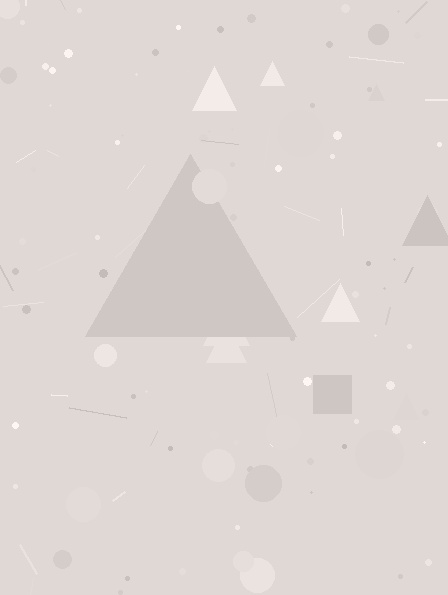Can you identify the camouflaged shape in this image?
The camouflaged shape is a triangle.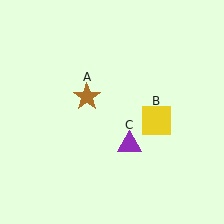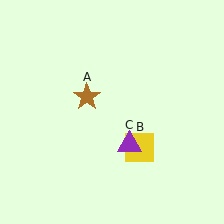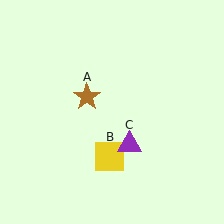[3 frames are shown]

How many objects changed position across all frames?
1 object changed position: yellow square (object B).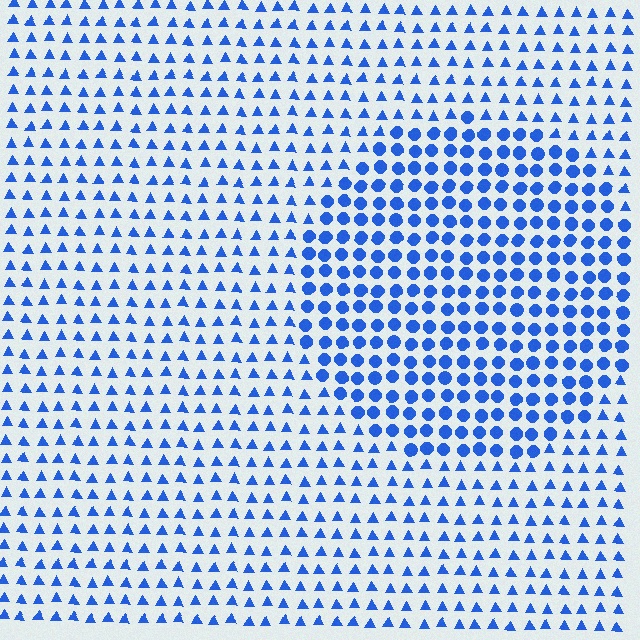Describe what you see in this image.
The image is filled with small blue elements arranged in a uniform grid. A circle-shaped region contains circles, while the surrounding area contains triangles. The boundary is defined purely by the change in element shape.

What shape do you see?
I see a circle.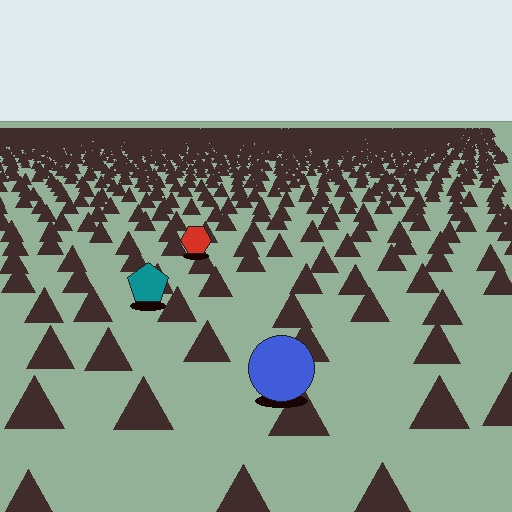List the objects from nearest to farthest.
From nearest to farthest: the blue circle, the teal pentagon, the red hexagon.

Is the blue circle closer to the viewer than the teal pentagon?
Yes. The blue circle is closer — you can tell from the texture gradient: the ground texture is coarser near it.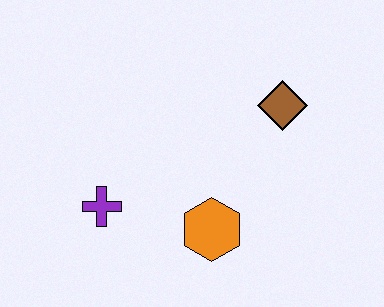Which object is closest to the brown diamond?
The orange hexagon is closest to the brown diamond.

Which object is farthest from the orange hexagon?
The brown diamond is farthest from the orange hexagon.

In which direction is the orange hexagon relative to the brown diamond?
The orange hexagon is below the brown diamond.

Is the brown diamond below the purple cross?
No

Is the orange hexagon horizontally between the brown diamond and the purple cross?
Yes